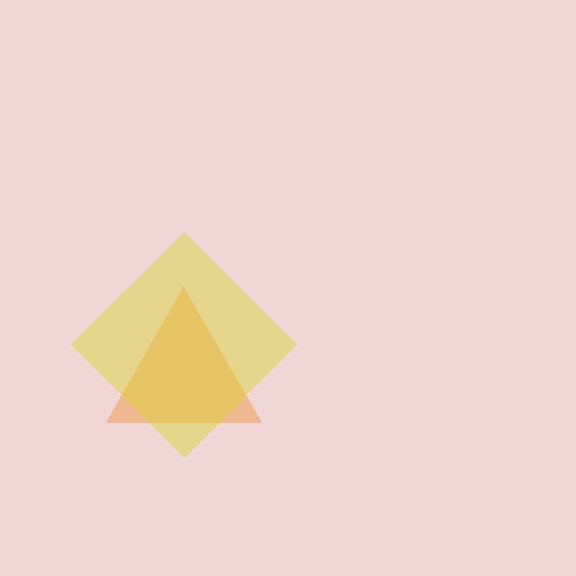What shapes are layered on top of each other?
The layered shapes are: an orange triangle, a yellow diamond.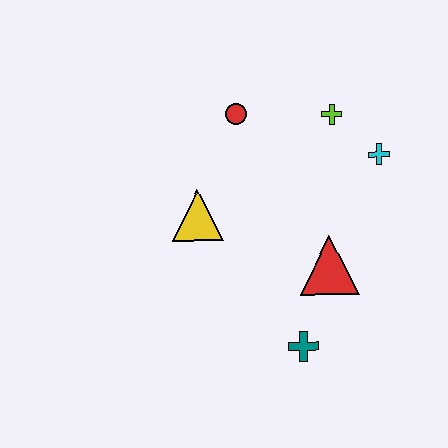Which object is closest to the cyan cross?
The lime cross is closest to the cyan cross.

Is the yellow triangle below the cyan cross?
Yes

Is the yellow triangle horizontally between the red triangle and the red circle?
No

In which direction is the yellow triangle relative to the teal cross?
The yellow triangle is above the teal cross.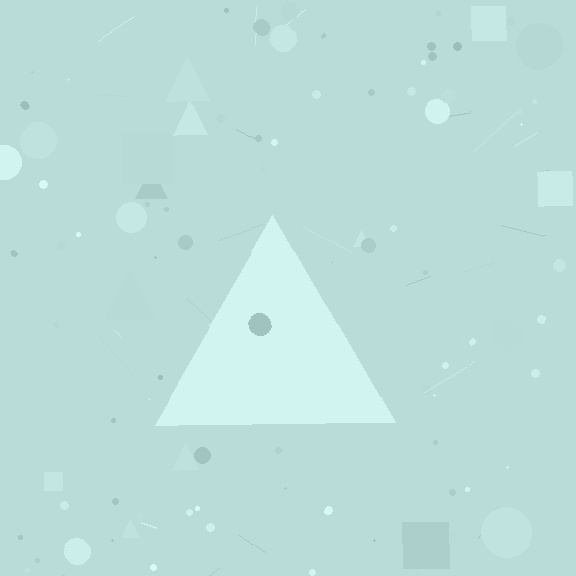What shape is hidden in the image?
A triangle is hidden in the image.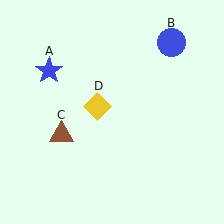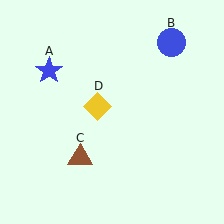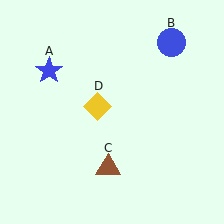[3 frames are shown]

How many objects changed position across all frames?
1 object changed position: brown triangle (object C).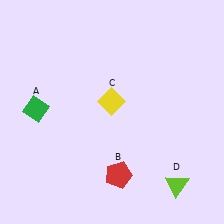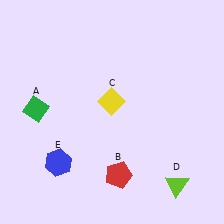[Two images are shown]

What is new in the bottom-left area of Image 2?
A blue hexagon (E) was added in the bottom-left area of Image 2.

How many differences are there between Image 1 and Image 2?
There is 1 difference between the two images.